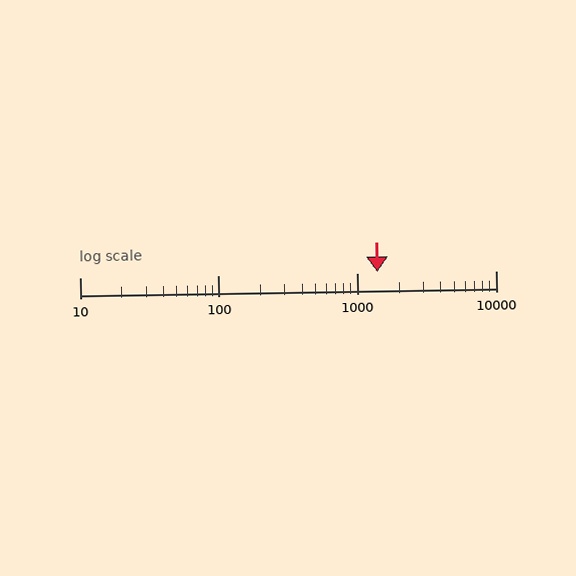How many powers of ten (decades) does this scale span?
The scale spans 3 decades, from 10 to 10000.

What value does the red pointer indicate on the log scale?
The pointer indicates approximately 1400.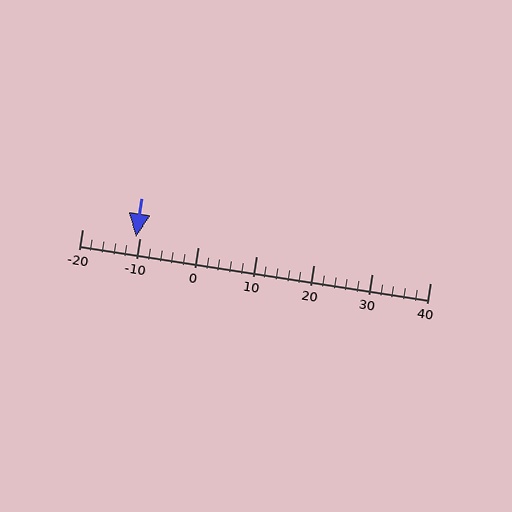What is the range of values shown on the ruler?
The ruler shows values from -20 to 40.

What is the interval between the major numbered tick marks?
The major tick marks are spaced 10 units apart.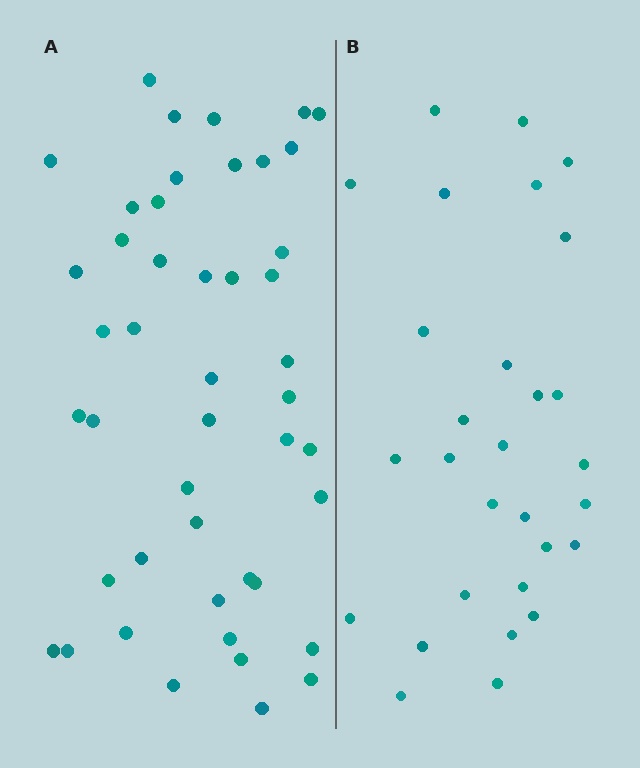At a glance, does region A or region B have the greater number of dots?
Region A (the left region) has more dots.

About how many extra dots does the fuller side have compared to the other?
Region A has approximately 15 more dots than region B.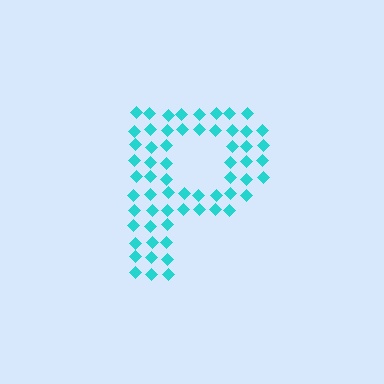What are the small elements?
The small elements are diamonds.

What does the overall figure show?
The overall figure shows the letter P.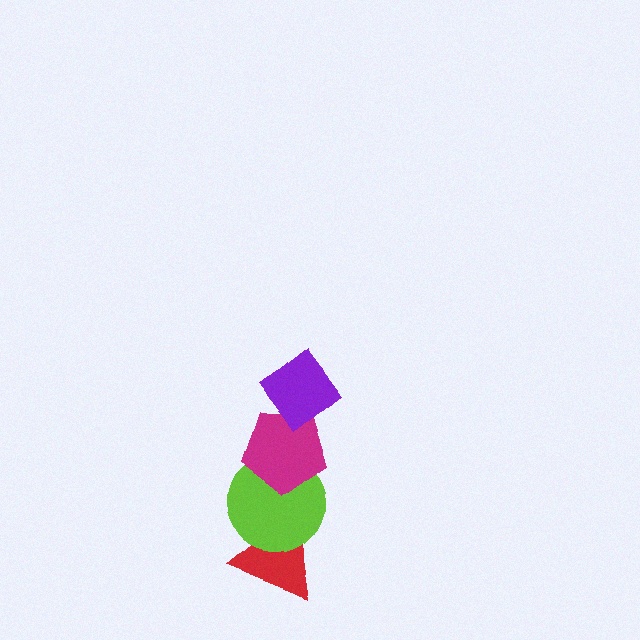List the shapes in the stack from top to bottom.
From top to bottom: the purple diamond, the magenta pentagon, the lime circle, the red triangle.